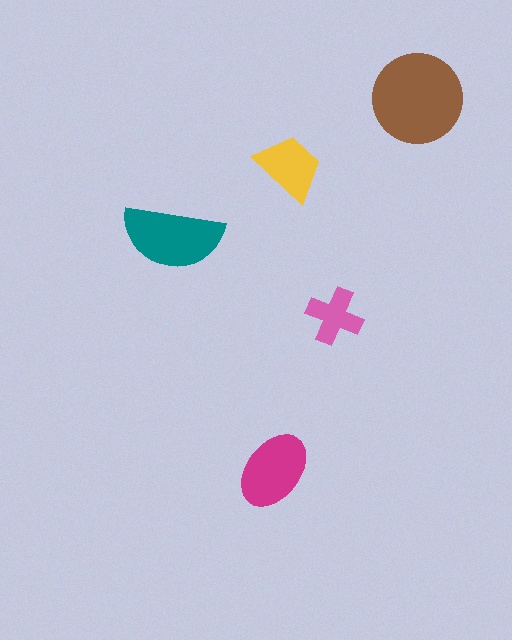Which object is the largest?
The brown circle.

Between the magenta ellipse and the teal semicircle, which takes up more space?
The teal semicircle.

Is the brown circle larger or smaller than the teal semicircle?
Larger.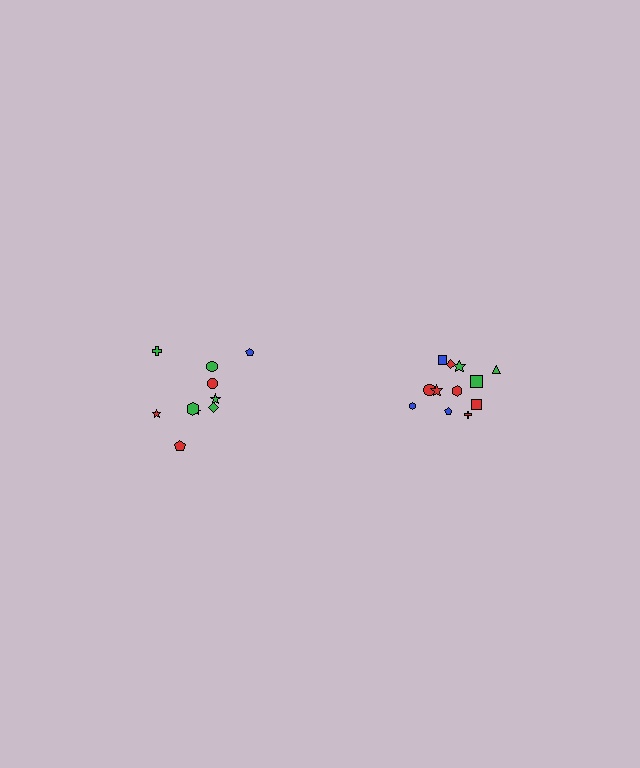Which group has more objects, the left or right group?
The right group.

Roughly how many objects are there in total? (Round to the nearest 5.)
Roughly 20 objects in total.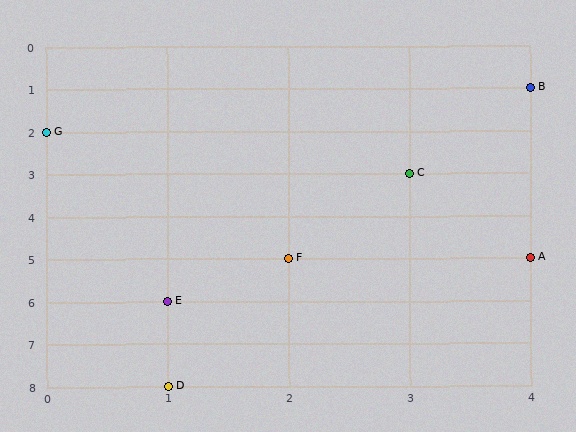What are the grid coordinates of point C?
Point C is at grid coordinates (3, 3).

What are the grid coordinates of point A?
Point A is at grid coordinates (4, 5).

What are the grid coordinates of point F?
Point F is at grid coordinates (2, 5).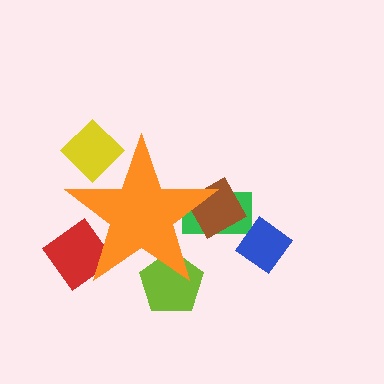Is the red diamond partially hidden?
Yes, the red diamond is partially hidden behind the orange star.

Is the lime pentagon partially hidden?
Yes, the lime pentagon is partially hidden behind the orange star.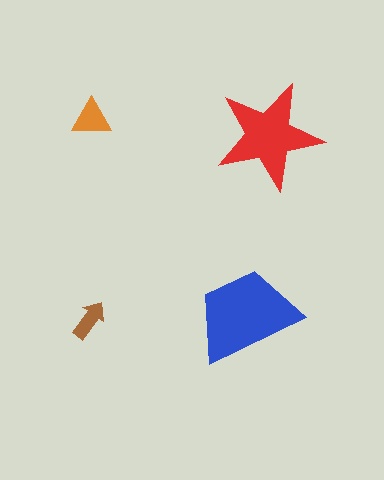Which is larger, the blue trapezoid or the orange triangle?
The blue trapezoid.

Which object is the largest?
The blue trapezoid.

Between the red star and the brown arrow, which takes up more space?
The red star.